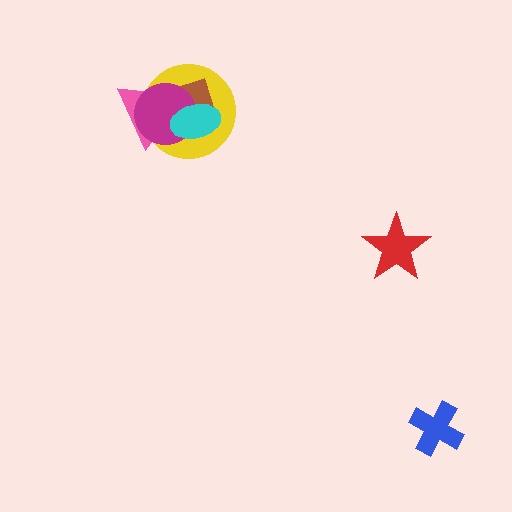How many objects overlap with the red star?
0 objects overlap with the red star.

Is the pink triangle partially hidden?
Yes, it is partially covered by another shape.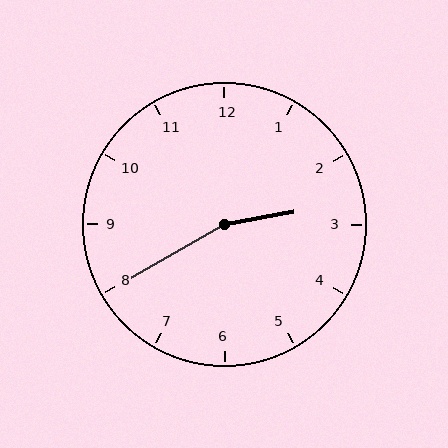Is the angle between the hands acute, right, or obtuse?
It is obtuse.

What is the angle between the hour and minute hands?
Approximately 160 degrees.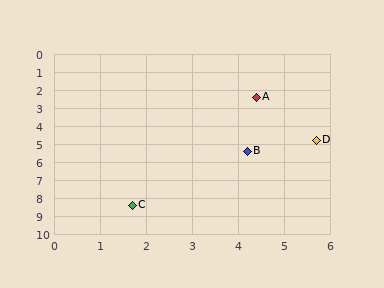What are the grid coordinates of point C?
Point C is at approximately (1.7, 8.4).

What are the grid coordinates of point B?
Point B is at approximately (4.2, 5.4).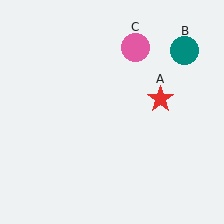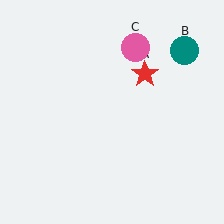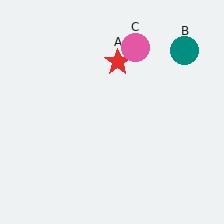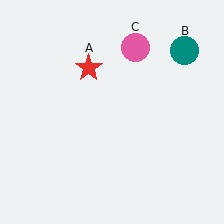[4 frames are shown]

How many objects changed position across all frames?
1 object changed position: red star (object A).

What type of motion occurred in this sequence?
The red star (object A) rotated counterclockwise around the center of the scene.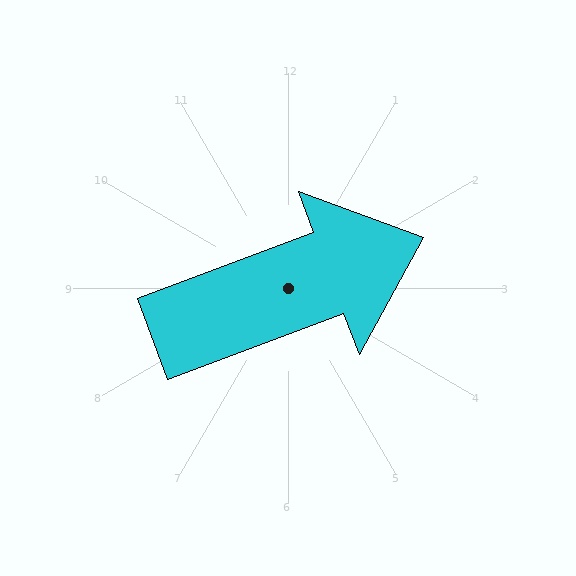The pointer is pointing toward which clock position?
Roughly 2 o'clock.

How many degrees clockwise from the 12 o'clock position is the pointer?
Approximately 69 degrees.